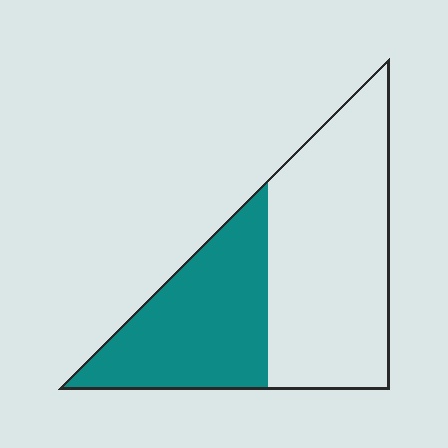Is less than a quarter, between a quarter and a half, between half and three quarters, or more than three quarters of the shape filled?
Between a quarter and a half.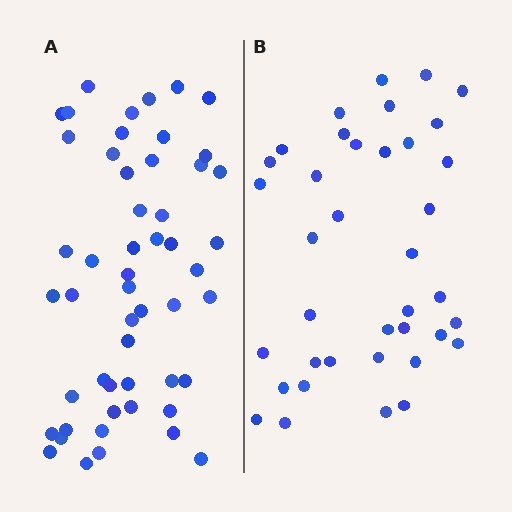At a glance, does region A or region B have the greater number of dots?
Region A (the left region) has more dots.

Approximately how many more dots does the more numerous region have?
Region A has approximately 15 more dots than region B.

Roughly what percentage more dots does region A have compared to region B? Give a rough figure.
About 35% more.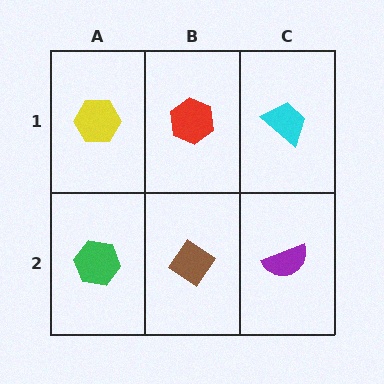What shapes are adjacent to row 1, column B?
A brown diamond (row 2, column B), a yellow hexagon (row 1, column A), a cyan trapezoid (row 1, column C).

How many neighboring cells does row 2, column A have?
2.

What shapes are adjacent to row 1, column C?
A purple semicircle (row 2, column C), a red hexagon (row 1, column B).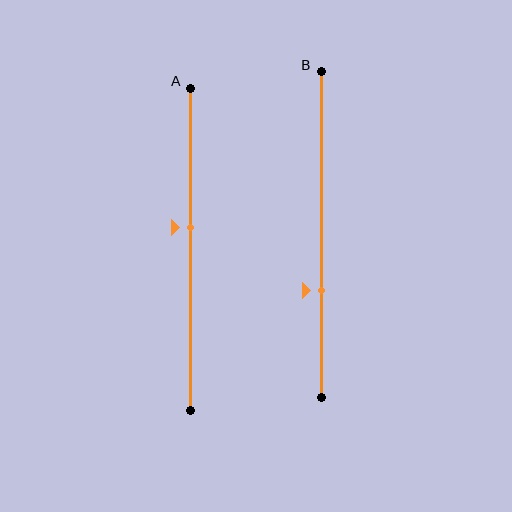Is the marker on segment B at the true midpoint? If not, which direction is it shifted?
No, the marker on segment B is shifted downward by about 17% of the segment length.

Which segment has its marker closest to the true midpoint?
Segment A has its marker closest to the true midpoint.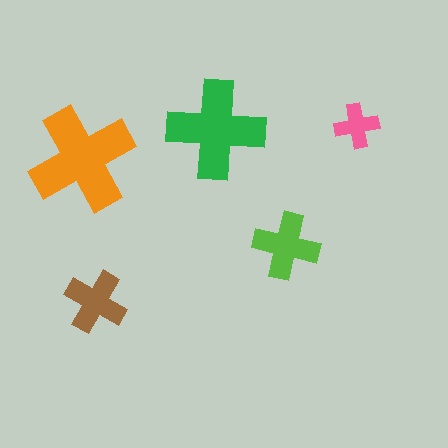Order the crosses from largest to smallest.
the orange one, the green one, the lime one, the brown one, the pink one.